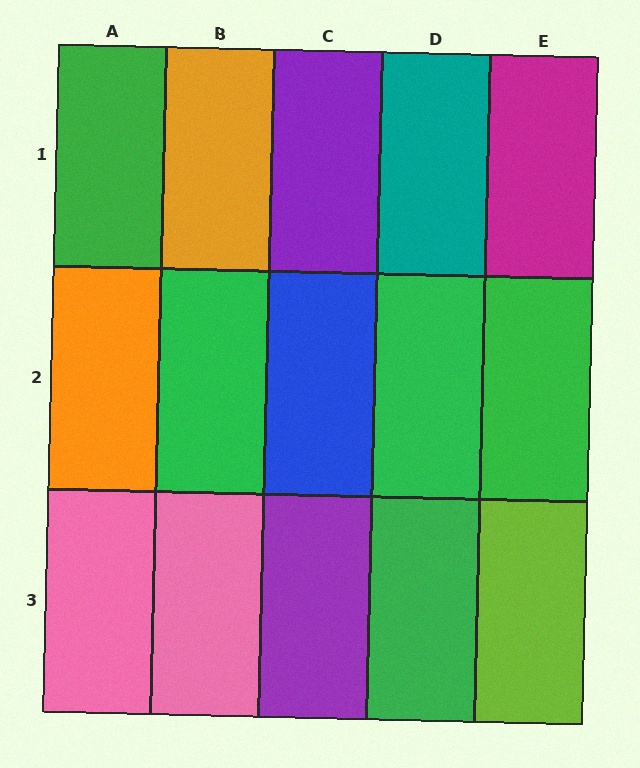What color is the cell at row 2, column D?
Green.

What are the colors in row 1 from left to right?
Green, orange, purple, teal, magenta.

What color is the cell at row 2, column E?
Green.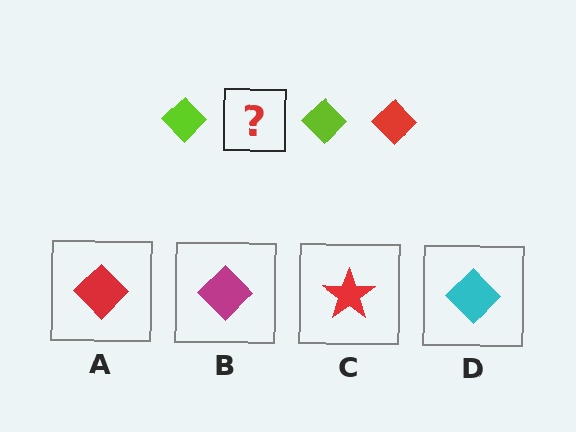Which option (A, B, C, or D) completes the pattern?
A.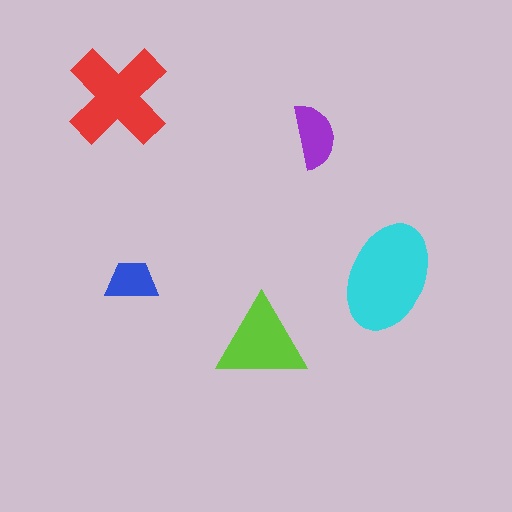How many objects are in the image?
There are 5 objects in the image.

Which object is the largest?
The cyan ellipse.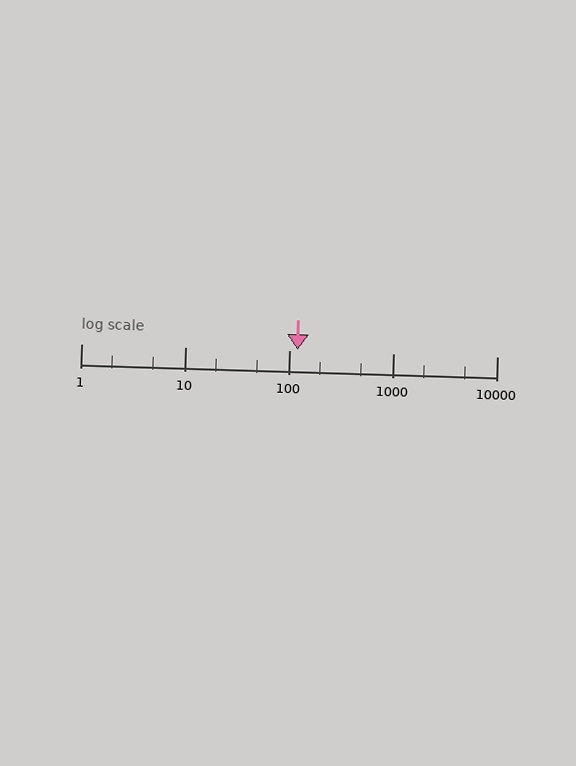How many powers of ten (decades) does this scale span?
The scale spans 4 decades, from 1 to 10000.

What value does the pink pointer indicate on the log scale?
The pointer indicates approximately 120.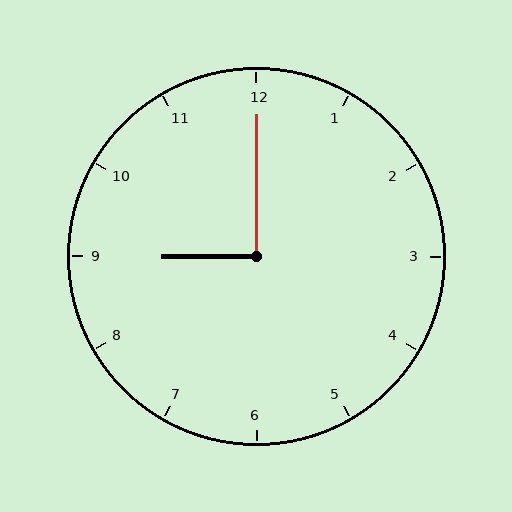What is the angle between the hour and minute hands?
Approximately 90 degrees.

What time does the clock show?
9:00.